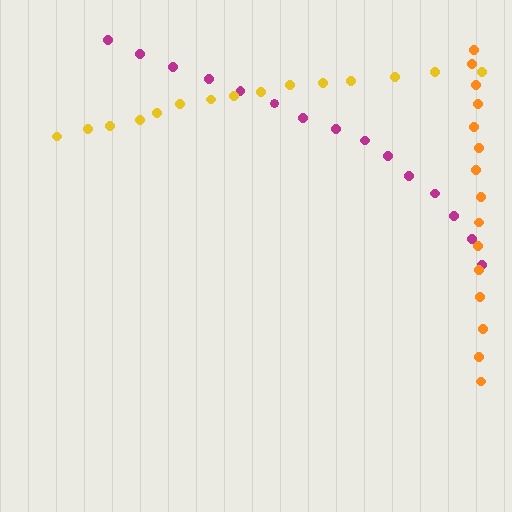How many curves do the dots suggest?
There are 3 distinct paths.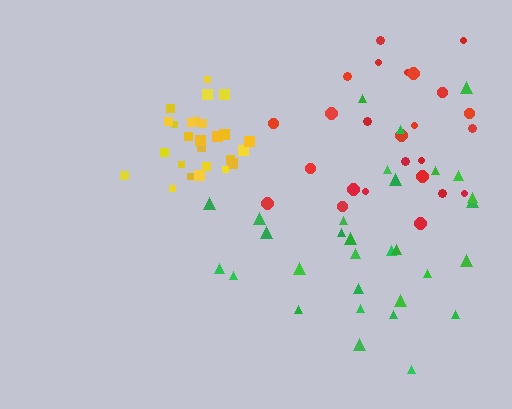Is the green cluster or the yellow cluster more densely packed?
Yellow.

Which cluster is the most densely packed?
Yellow.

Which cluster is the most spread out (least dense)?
Green.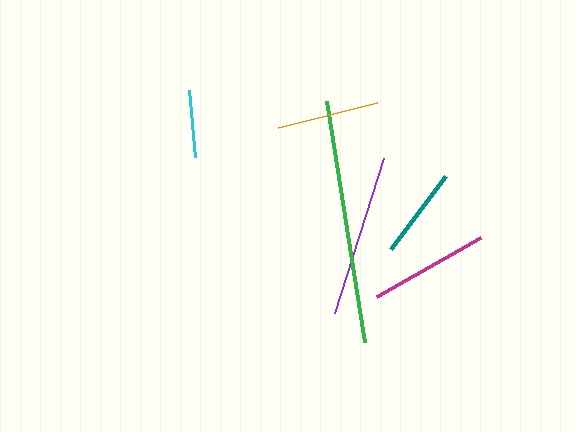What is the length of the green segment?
The green segment is approximately 245 pixels long.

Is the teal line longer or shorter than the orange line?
The orange line is longer than the teal line.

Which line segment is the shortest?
The cyan line is the shortest at approximately 67 pixels.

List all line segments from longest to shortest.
From longest to shortest: green, purple, magenta, orange, teal, cyan.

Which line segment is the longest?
The green line is the longest at approximately 245 pixels.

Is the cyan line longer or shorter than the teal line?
The teal line is longer than the cyan line.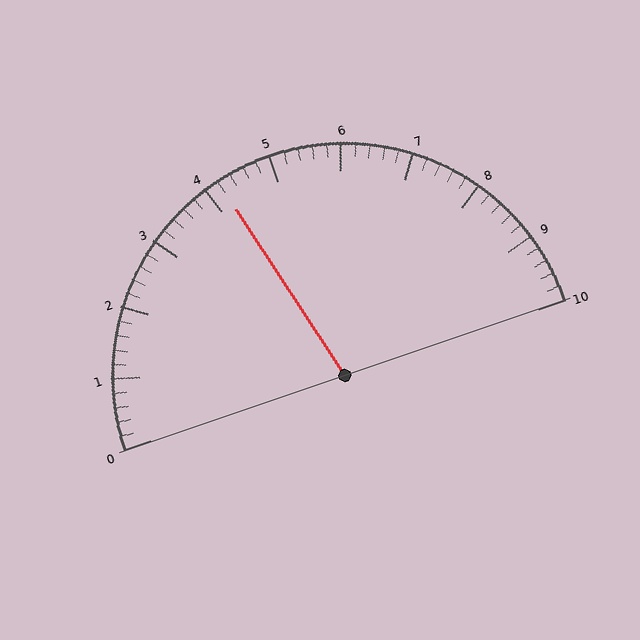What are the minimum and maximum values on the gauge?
The gauge ranges from 0 to 10.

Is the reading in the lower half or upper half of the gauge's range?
The reading is in the lower half of the range (0 to 10).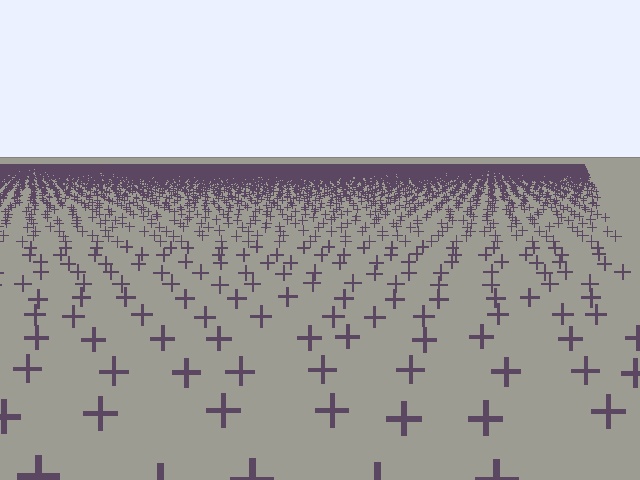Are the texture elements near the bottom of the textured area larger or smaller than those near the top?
Larger. Near the bottom, elements are closer to the viewer and appear at a bigger on-screen size.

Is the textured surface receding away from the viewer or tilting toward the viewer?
The surface is receding away from the viewer. Texture elements get smaller and denser toward the top.